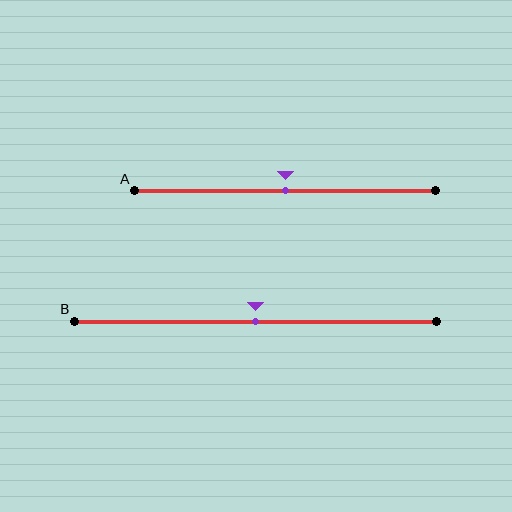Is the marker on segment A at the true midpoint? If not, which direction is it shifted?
Yes, the marker on segment A is at the true midpoint.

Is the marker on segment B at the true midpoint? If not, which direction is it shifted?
Yes, the marker on segment B is at the true midpoint.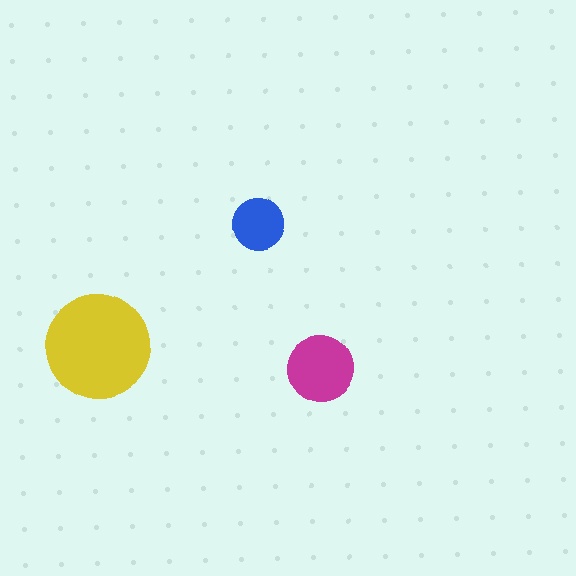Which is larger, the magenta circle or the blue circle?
The magenta one.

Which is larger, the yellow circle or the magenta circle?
The yellow one.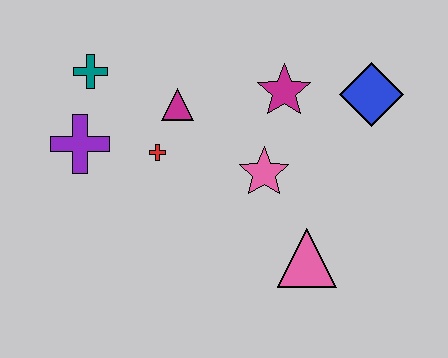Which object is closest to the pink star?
The magenta star is closest to the pink star.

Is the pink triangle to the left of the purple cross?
No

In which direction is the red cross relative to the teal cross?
The red cross is below the teal cross.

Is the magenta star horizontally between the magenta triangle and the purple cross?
No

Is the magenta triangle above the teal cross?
No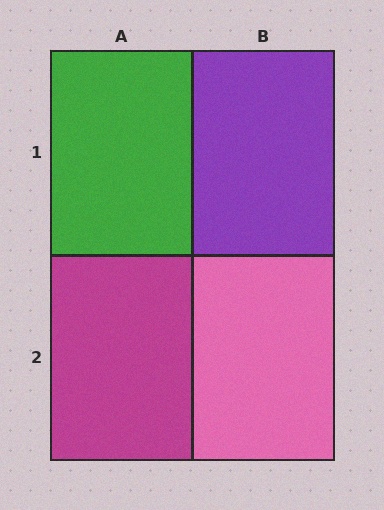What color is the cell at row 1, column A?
Green.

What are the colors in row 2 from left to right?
Magenta, pink.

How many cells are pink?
1 cell is pink.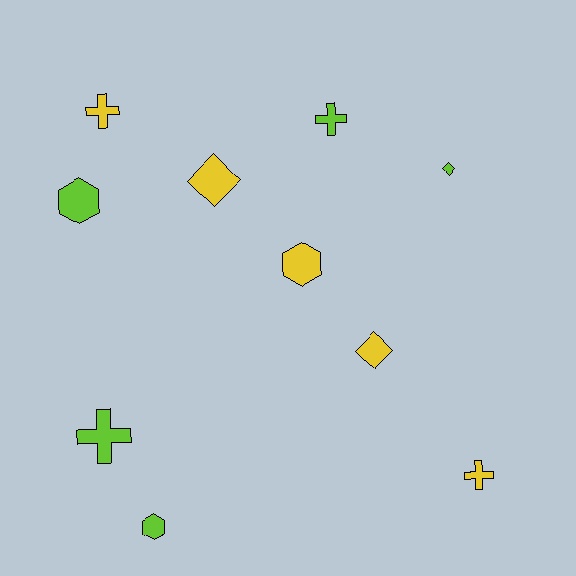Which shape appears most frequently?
Cross, with 4 objects.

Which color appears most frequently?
Yellow, with 5 objects.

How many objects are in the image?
There are 10 objects.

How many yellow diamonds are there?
There are 2 yellow diamonds.